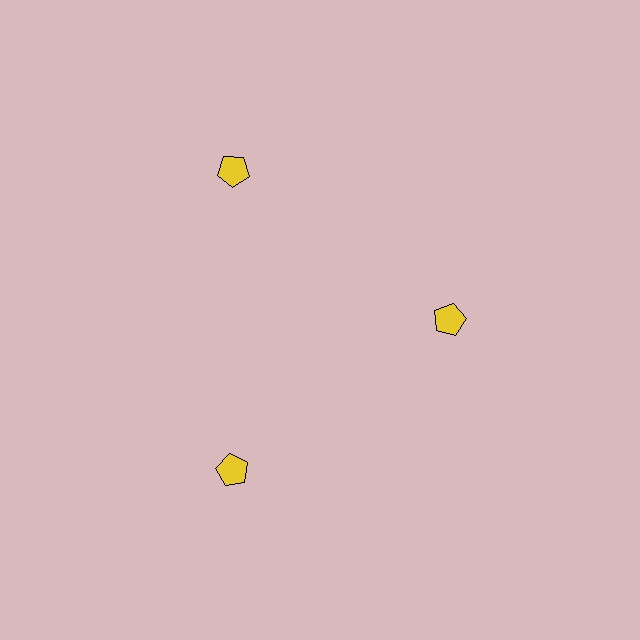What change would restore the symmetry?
The symmetry would be restored by moving it outward, back onto the ring so that all 3 pentagons sit at equal angles and equal distance from the center.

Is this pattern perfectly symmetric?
No. The 3 yellow pentagons are arranged in a ring, but one element near the 3 o'clock position is pulled inward toward the center, breaking the 3-fold rotational symmetry.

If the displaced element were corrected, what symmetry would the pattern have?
It would have 3-fold rotational symmetry — the pattern would map onto itself every 120 degrees.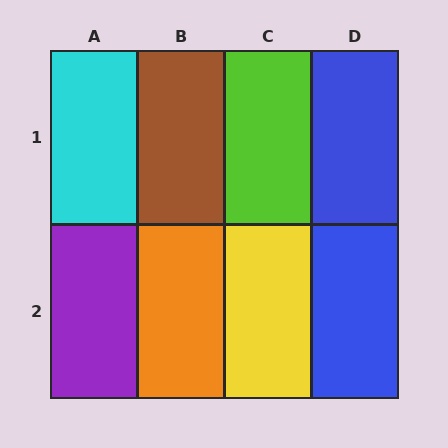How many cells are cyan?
1 cell is cyan.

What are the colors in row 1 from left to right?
Cyan, brown, lime, blue.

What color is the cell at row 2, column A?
Purple.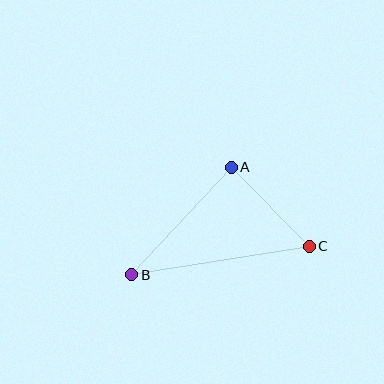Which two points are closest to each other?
Points A and C are closest to each other.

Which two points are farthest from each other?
Points B and C are farthest from each other.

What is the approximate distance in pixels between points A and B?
The distance between A and B is approximately 147 pixels.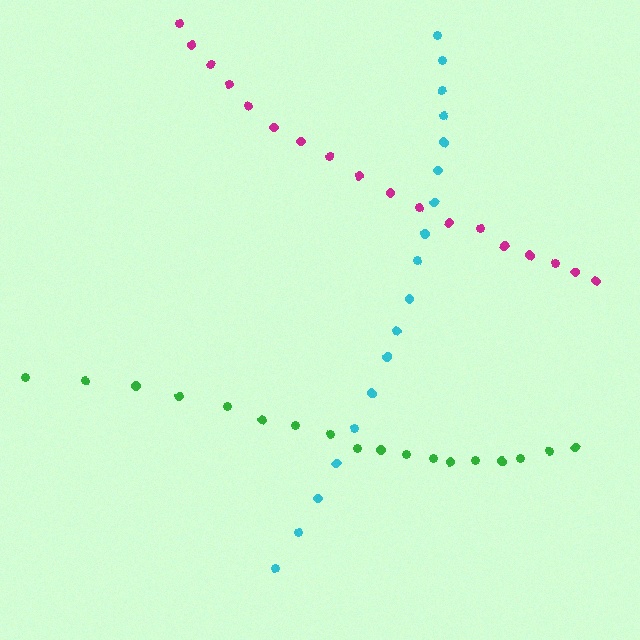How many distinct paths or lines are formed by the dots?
There are 3 distinct paths.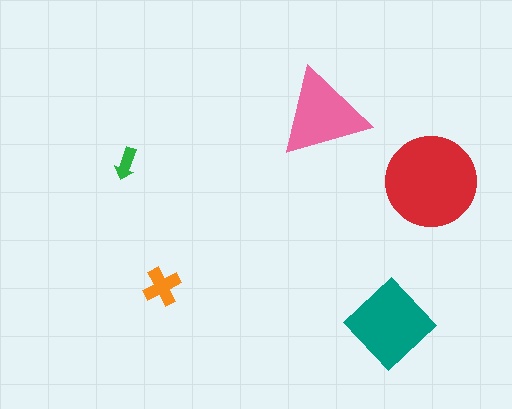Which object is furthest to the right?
The red circle is rightmost.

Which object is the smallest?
The green arrow.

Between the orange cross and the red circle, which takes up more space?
The red circle.